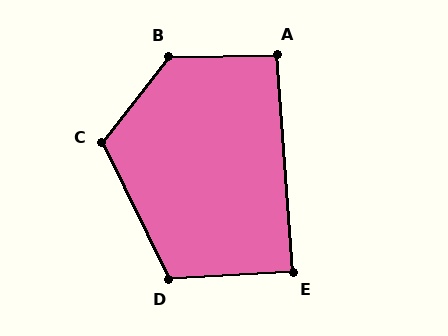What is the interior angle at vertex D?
Approximately 112 degrees (obtuse).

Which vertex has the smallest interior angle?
E, at approximately 89 degrees.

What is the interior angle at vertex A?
Approximately 94 degrees (approximately right).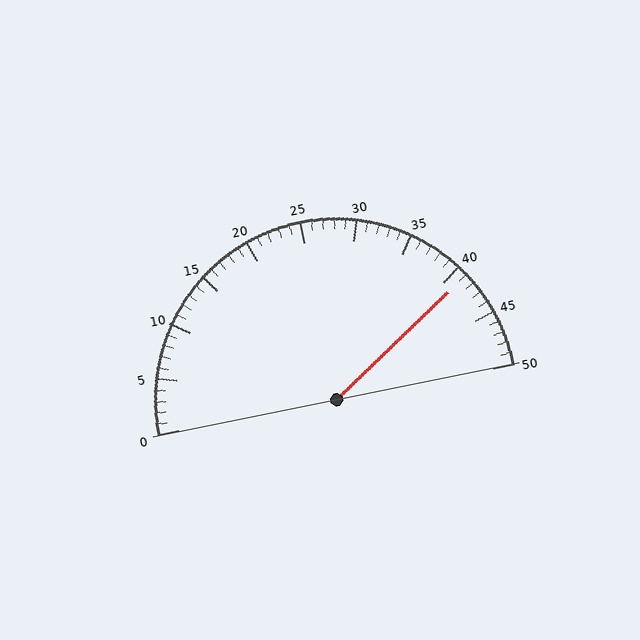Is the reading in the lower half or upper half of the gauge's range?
The reading is in the upper half of the range (0 to 50).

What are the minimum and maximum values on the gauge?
The gauge ranges from 0 to 50.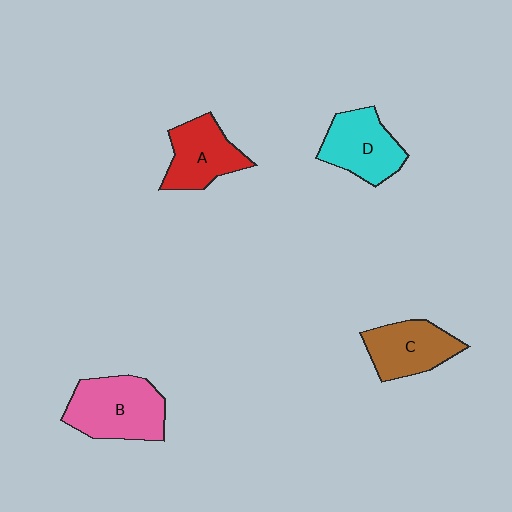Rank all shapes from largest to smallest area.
From largest to smallest: B (pink), D (cyan), C (brown), A (red).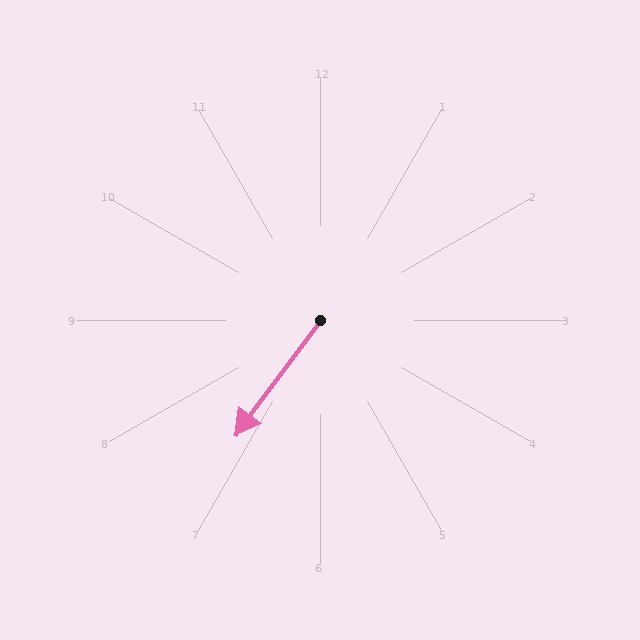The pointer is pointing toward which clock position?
Roughly 7 o'clock.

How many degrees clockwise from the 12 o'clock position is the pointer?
Approximately 216 degrees.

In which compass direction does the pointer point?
Southwest.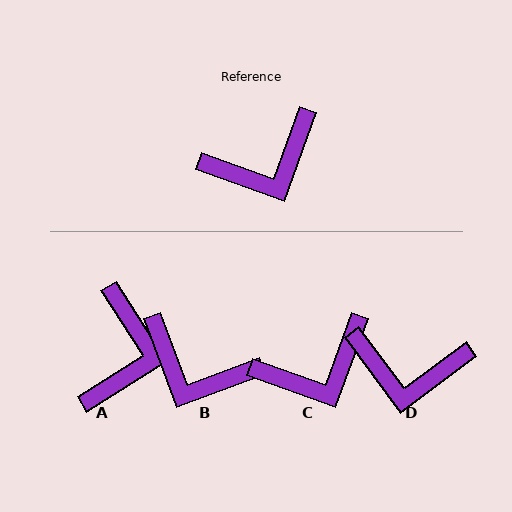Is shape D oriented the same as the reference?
No, it is off by about 33 degrees.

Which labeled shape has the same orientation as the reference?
C.